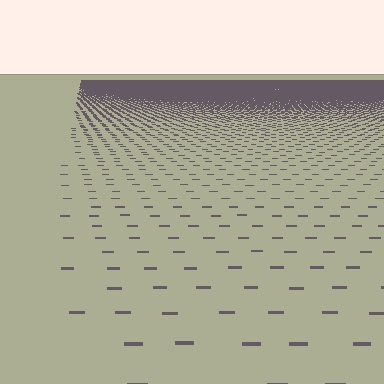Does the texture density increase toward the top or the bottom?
Density increases toward the top.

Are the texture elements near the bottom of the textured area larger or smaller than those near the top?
Larger. Near the bottom, elements are closer to the viewer and appear at a bigger on-screen size.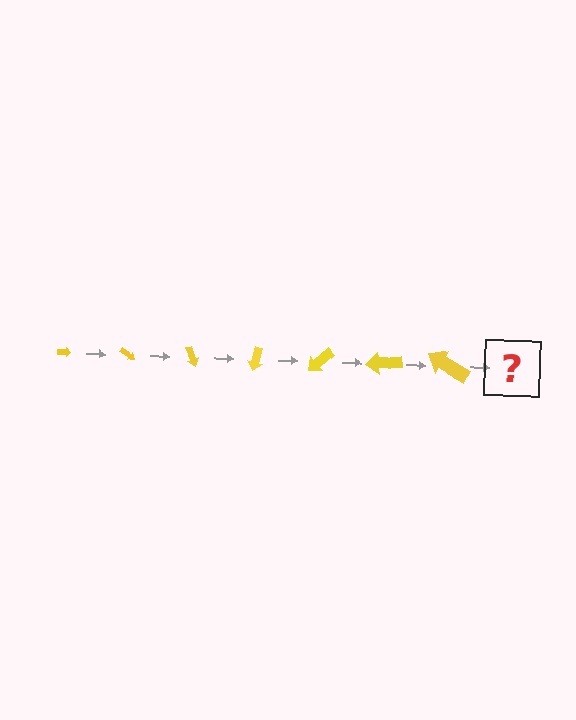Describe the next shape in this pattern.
It should be an arrow, larger than the previous one and rotated 245 degrees from the start.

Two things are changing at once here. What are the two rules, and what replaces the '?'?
The two rules are that the arrow grows larger each step and it rotates 35 degrees each step. The '?' should be an arrow, larger than the previous one and rotated 245 degrees from the start.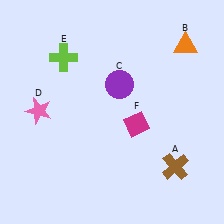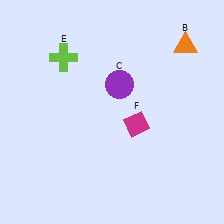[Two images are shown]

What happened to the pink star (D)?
The pink star (D) was removed in Image 2. It was in the top-left area of Image 1.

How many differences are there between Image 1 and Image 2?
There are 2 differences between the two images.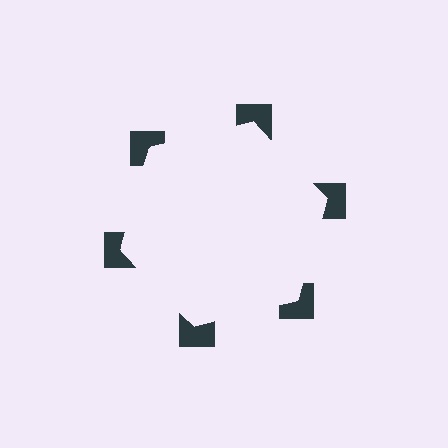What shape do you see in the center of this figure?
An illusory hexagon — its edges are inferred from the aligned wedge cuts in the notched squares, not physically drawn.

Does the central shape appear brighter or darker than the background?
It typically appears slightly brighter than the background, even though no actual brightness change is drawn.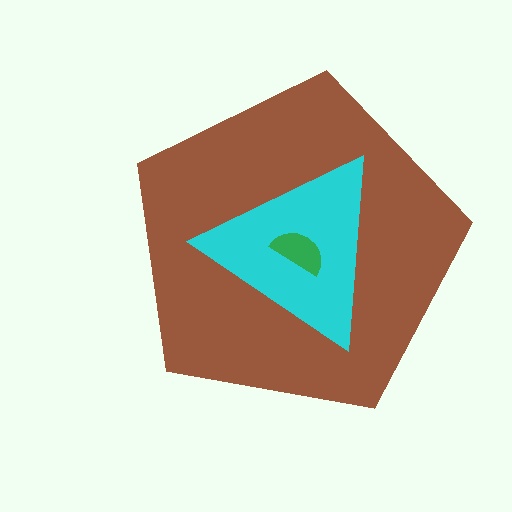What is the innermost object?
The green semicircle.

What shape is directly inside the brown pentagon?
The cyan triangle.